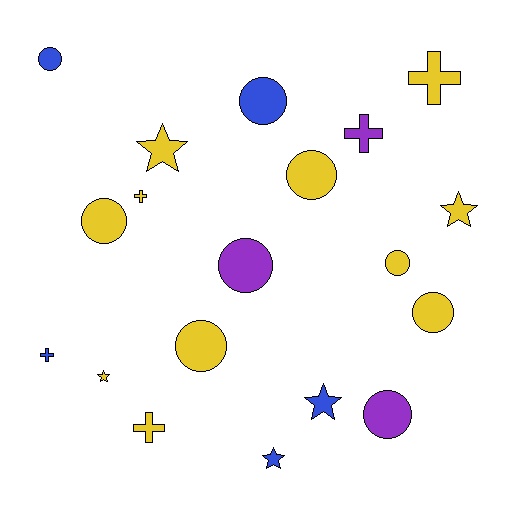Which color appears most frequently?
Yellow, with 11 objects.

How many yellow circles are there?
There are 5 yellow circles.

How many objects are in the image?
There are 19 objects.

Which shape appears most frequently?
Circle, with 9 objects.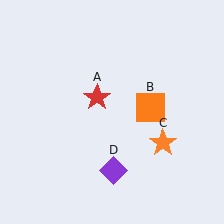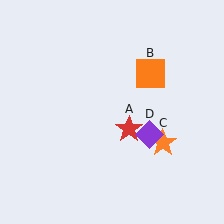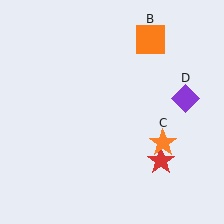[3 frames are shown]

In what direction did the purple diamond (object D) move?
The purple diamond (object D) moved up and to the right.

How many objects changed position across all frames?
3 objects changed position: red star (object A), orange square (object B), purple diamond (object D).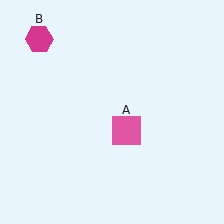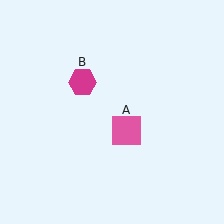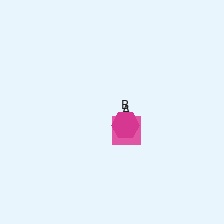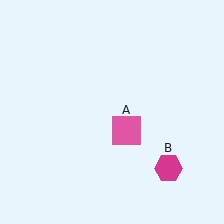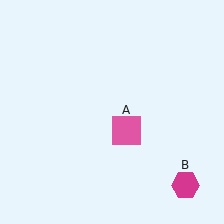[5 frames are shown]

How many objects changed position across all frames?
1 object changed position: magenta hexagon (object B).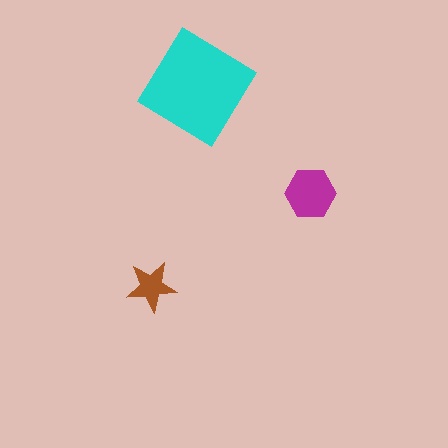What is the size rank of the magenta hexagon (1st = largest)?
2nd.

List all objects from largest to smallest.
The cyan diamond, the magenta hexagon, the brown star.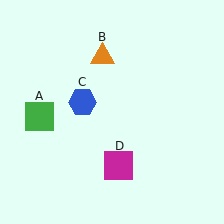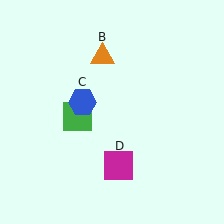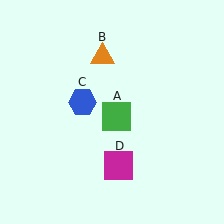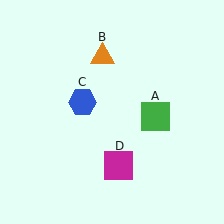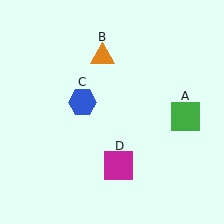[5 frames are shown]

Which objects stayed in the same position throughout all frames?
Orange triangle (object B) and blue hexagon (object C) and magenta square (object D) remained stationary.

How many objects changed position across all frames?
1 object changed position: green square (object A).